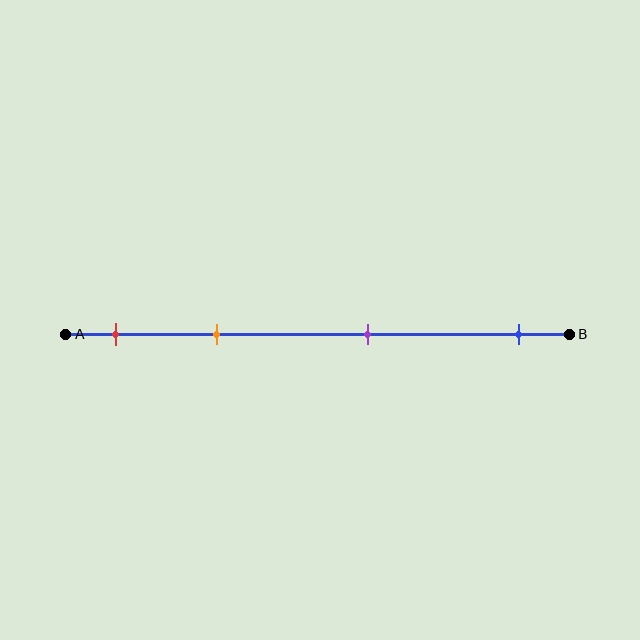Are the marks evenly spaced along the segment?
No, the marks are not evenly spaced.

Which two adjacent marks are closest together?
The red and orange marks are the closest adjacent pair.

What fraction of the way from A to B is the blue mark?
The blue mark is approximately 90% (0.9) of the way from A to B.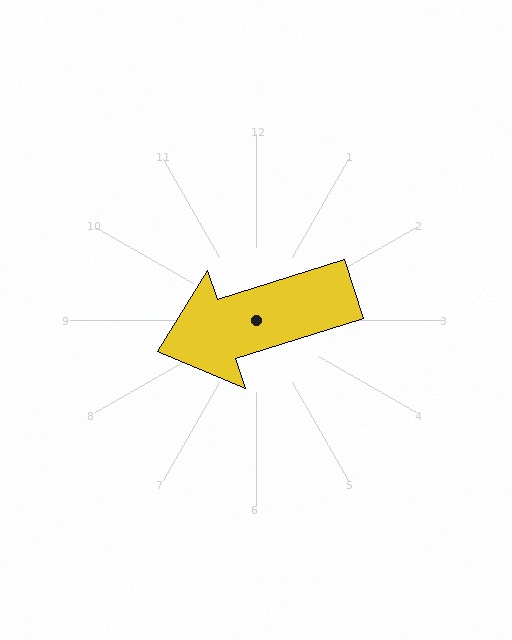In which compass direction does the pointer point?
West.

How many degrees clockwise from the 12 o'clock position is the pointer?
Approximately 252 degrees.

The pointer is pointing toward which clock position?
Roughly 8 o'clock.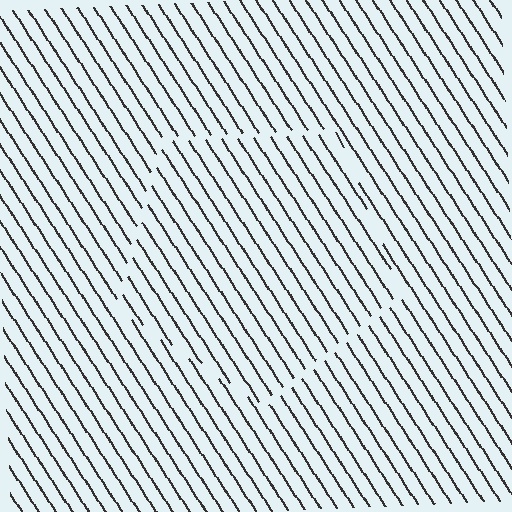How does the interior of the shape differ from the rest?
The interior of the shape contains the same grating, shifted by half a period — the contour is defined by the phase discontinuity where line-ends from the inner and outer gratings abut.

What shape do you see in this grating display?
An illusory pentagon. The interior of the shape contains the same grating, shifted by half a period — the contour is defined by the phase discontinuity where line-ends from the inner and outer gratings abut.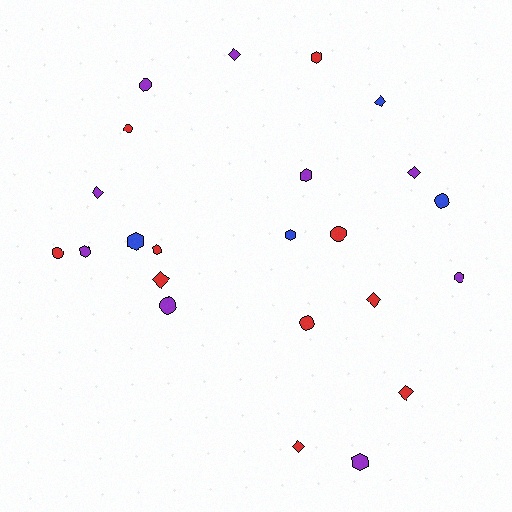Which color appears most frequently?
Red, with 10 objects.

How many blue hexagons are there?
There are 2 blue hexagons.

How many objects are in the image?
There are 23 objects.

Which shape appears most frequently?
Circle, with 8 objects.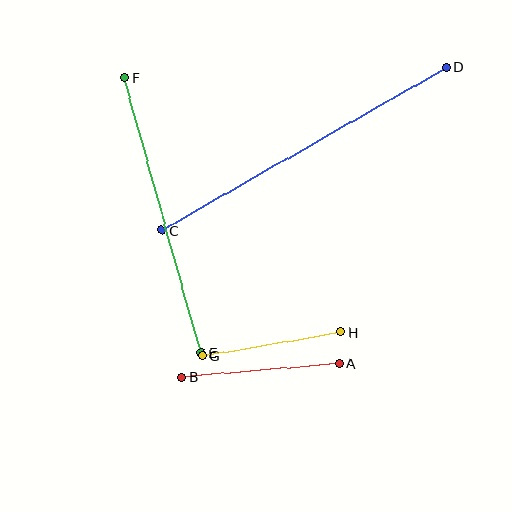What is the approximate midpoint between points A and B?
The midpoint is at approximately (261, 370) pixels.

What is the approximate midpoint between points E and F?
The midpoint is at approximately (163, 215) pixels.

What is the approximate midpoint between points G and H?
The midpoint is at approximately (272, 344) pixels.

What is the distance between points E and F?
The distance is approximately 286 pixels.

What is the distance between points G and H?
The distance is approximately 140 pixels.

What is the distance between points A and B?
The distance is approximately 158 pixels.